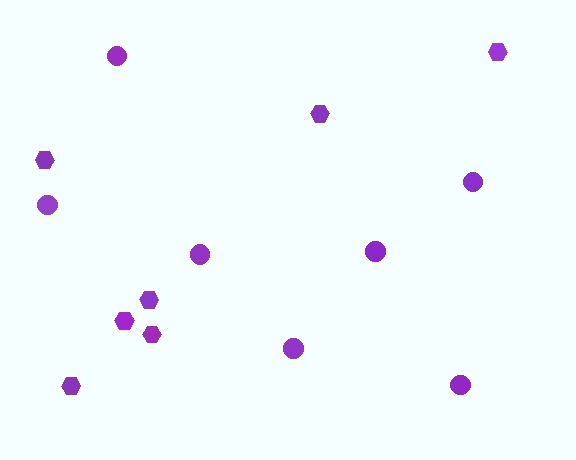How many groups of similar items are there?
There are 2 groups: one group of hexagons (7) and one group of circles (7).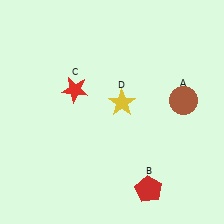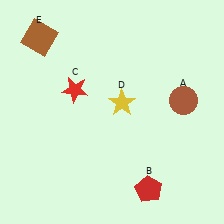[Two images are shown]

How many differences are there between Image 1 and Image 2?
There is 1 difference between the two images.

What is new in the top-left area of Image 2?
A brown square (E) was added in the top-left area of Image 2.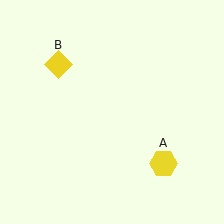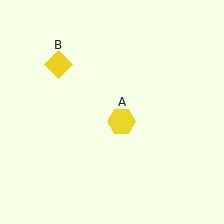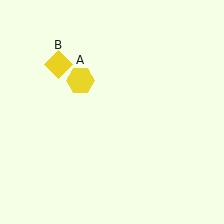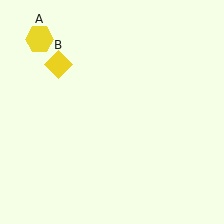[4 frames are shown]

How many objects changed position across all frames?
1 object changed position: yellow hexagon (object A).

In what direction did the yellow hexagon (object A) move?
The yellow hexagon (object A) moved up and to the left.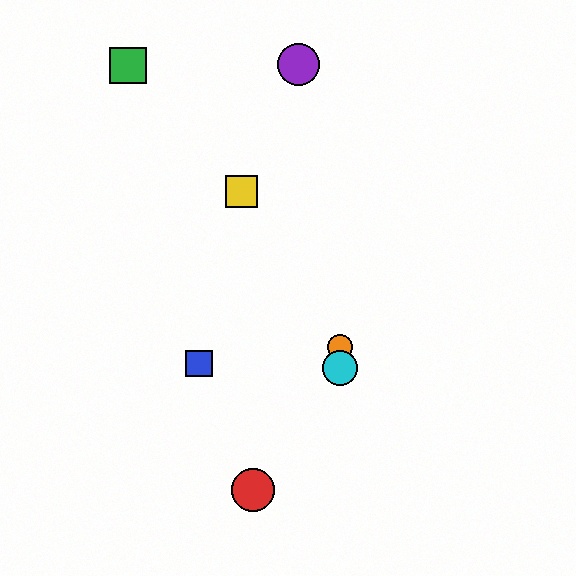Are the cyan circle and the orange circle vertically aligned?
Yes, both are at x≈340.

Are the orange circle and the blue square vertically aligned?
No, the orange circle is at x≈340 and the blue square is at x≈199.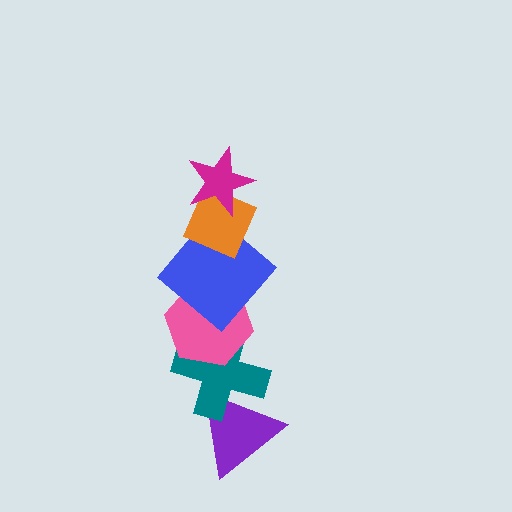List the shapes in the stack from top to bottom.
From top to bottom: the magenta star, the orange diamond, the blue diamond, the pink hexagon, the teal cross, the purple triangle.